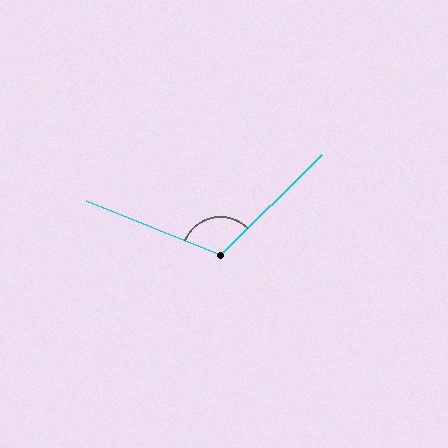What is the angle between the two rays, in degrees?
Approximately 113 degrees.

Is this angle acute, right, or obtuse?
It is obtuse.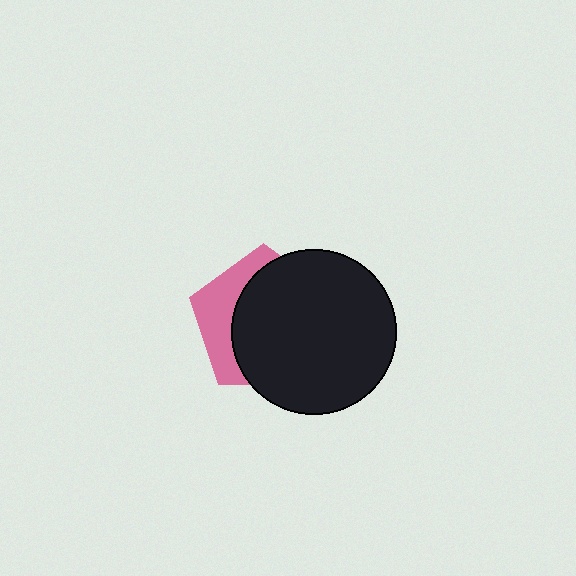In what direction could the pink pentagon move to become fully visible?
The pink pentagon could move left. That would shift it out from behind the black circle entirely.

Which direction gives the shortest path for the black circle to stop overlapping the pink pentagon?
Moving right gives the shortest separation.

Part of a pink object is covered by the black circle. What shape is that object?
It is a pentagon.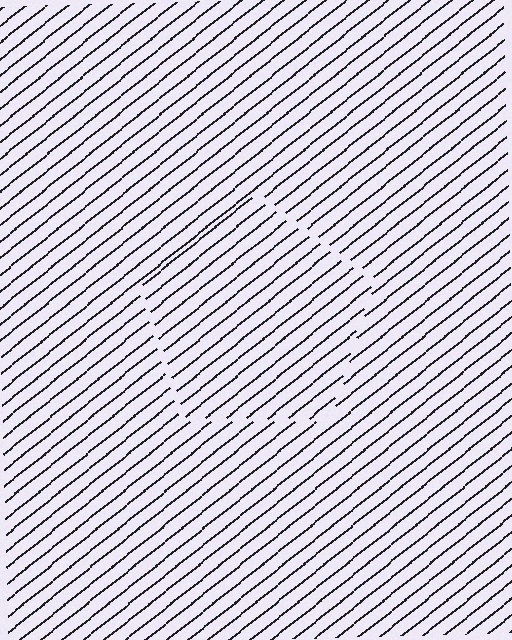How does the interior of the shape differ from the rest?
The interior of the shape contains the same grating, shifted by half a period — the contour is defined by the phase discontinuity where line-ends from the inner and outer gratings abut.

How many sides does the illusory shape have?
5 sides — the line-ends trace a pentagon.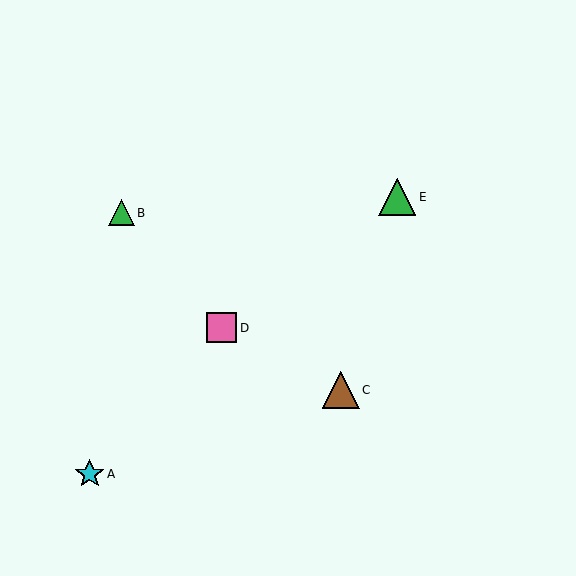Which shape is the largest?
The brown triangle (labeled C) is the largest.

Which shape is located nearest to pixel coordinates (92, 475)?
The cyan star (labeled A) at (90, 474) is nearest to that location.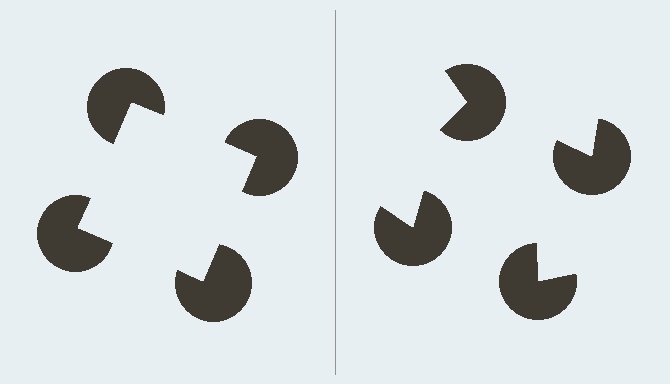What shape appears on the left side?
An illusory square.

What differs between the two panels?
The pac-man discs are positioned identically on both sides; only the wedge orientations differ. On the left they align to a square; on the right they are misaligned.